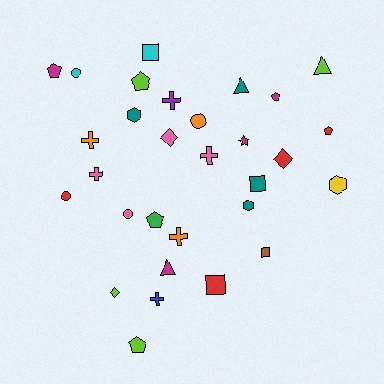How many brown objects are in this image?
There is 1 brown object.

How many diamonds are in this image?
There are 3 diamonds.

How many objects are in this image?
There are 30 objects.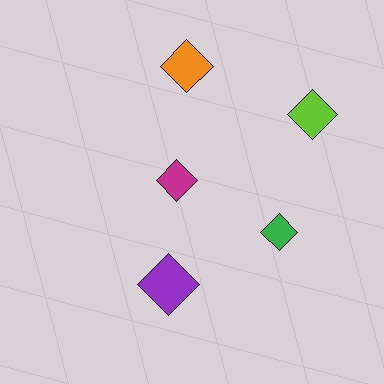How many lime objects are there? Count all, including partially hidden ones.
There is 1 lime object.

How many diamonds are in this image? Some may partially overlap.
There are 5 diamonds.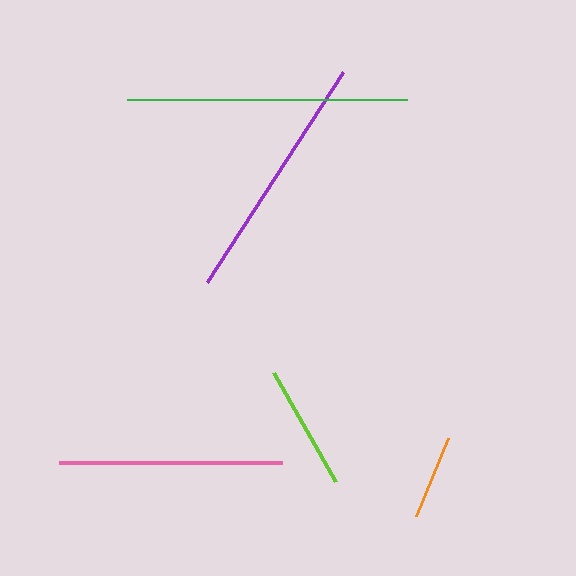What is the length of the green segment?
The green segment is approximately 279 pixels long.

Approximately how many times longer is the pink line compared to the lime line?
The pink line is approximately 1.8 times the length of the lime line.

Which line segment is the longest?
The green line is the longest at approximately 279 pixels.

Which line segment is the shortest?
The orange line is the shortest at approximately 85 pixels.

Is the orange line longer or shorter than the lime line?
The lime line is longer than the orange line.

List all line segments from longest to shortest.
From longest to shortest: green, purple, pink, lime, orange.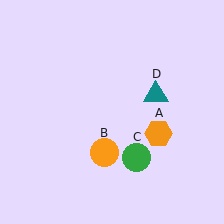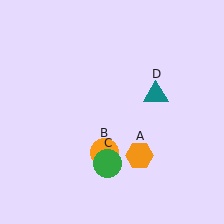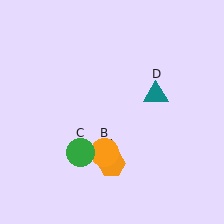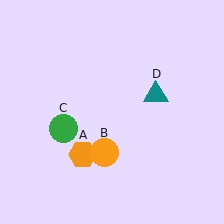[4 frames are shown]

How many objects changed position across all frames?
2 objects changed position: orange hexagon (object A), green circle (object C).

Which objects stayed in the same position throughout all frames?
Orange circle (object B) and teal triangle (object D) remained stationary.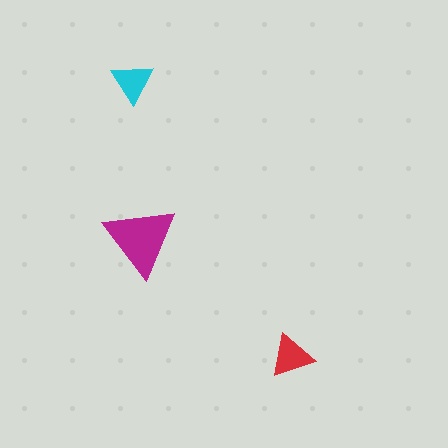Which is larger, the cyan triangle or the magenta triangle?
The magenta one.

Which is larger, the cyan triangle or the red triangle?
The red one.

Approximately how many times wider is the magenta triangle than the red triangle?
About 1.5 times wider.